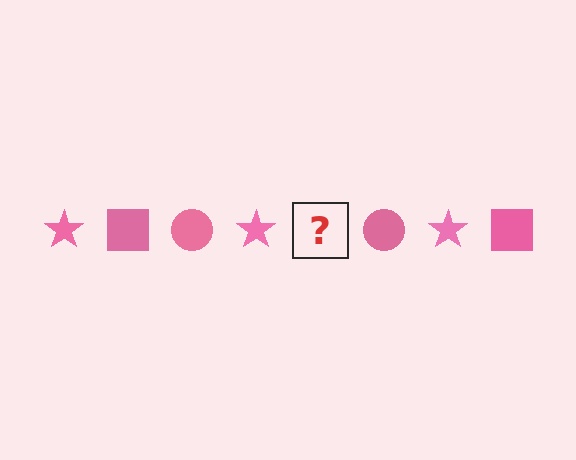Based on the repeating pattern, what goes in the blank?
The blank should be a pink square.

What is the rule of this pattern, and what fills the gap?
The rule is that the pattern cycles through star, square, circle shapes in pink. The gap should be filled with a pink square.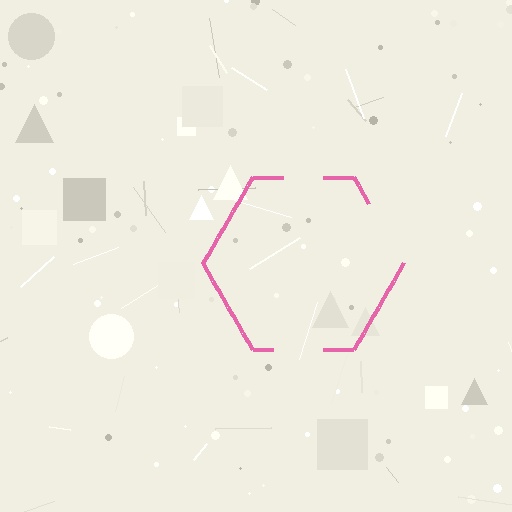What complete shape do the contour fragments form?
The contour fragments form a hexagon.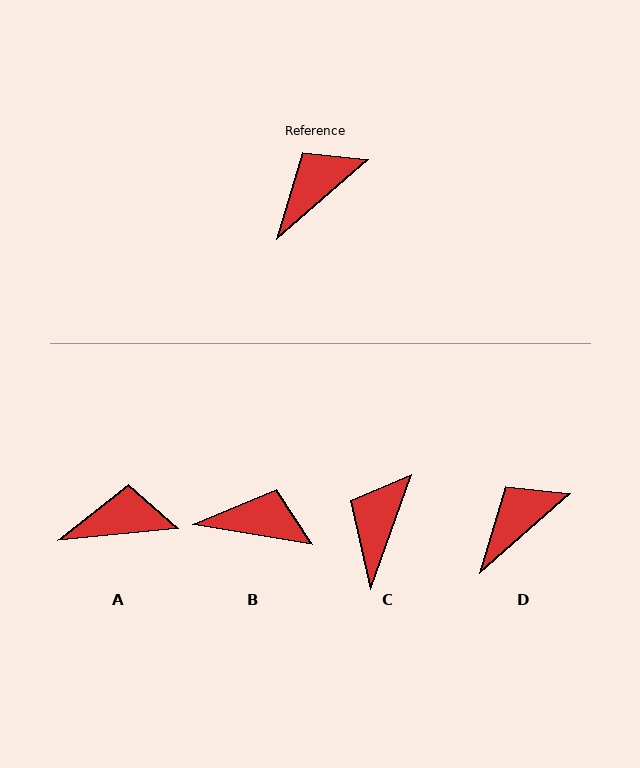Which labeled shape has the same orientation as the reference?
D.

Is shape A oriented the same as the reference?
No, it is off by about 35 degrees.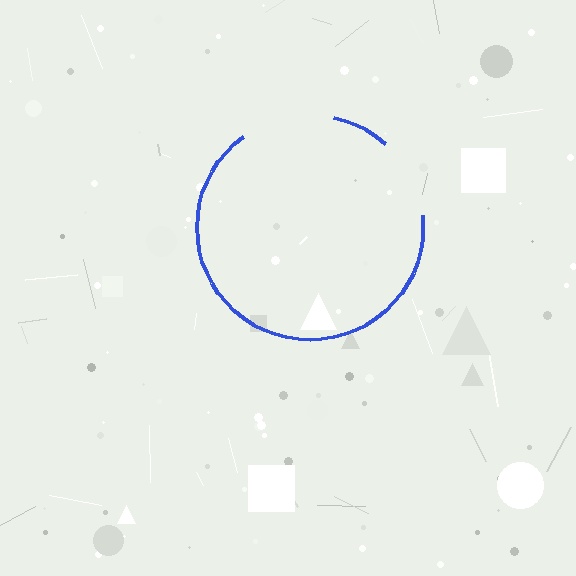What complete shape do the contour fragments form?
The contour fragments form a circle.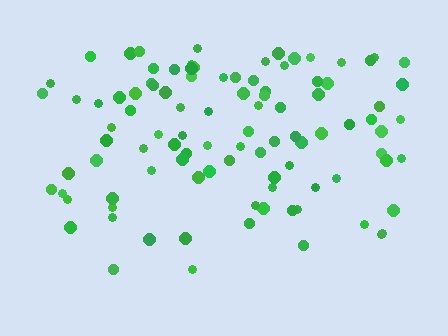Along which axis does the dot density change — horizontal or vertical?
Vertical.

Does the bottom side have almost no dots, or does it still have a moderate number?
Still a moderate number, just noticeably fewer than the top.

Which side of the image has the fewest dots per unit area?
The bottom.